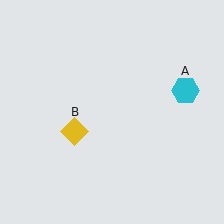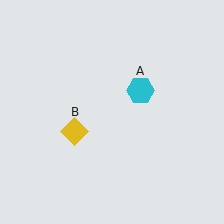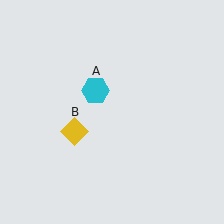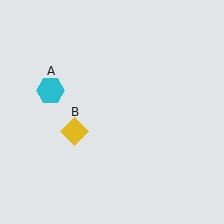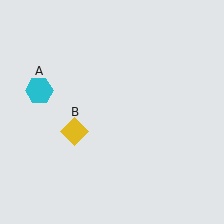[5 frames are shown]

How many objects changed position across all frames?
1 object changed position: cyan hexagon (object A).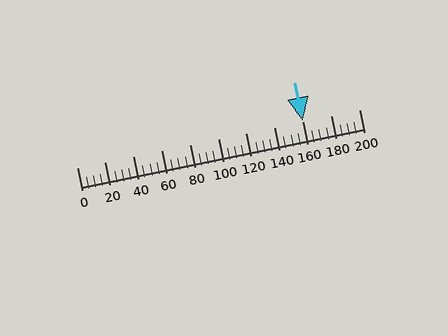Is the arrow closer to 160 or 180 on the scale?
The arrow is closer to 160.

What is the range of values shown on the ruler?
The ruler shows values from 0 to 200.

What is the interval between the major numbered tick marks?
The major tick marks are spaced 20 units apart.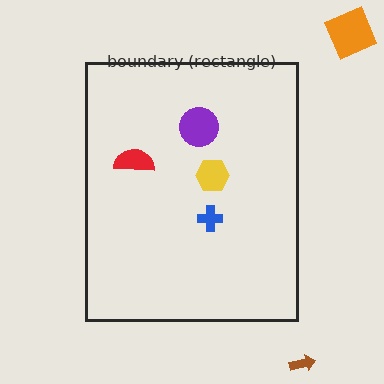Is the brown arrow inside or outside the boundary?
Outside.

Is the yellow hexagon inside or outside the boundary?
Inside.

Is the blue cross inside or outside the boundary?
Inside.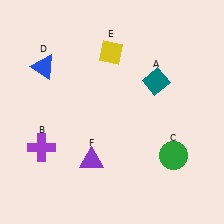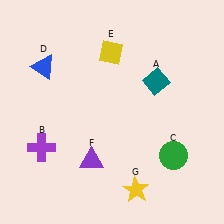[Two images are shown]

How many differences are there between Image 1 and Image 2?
There is 1 difference between the two images.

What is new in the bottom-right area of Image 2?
A yellow star (G) was added in the bottom-right area of Image 2.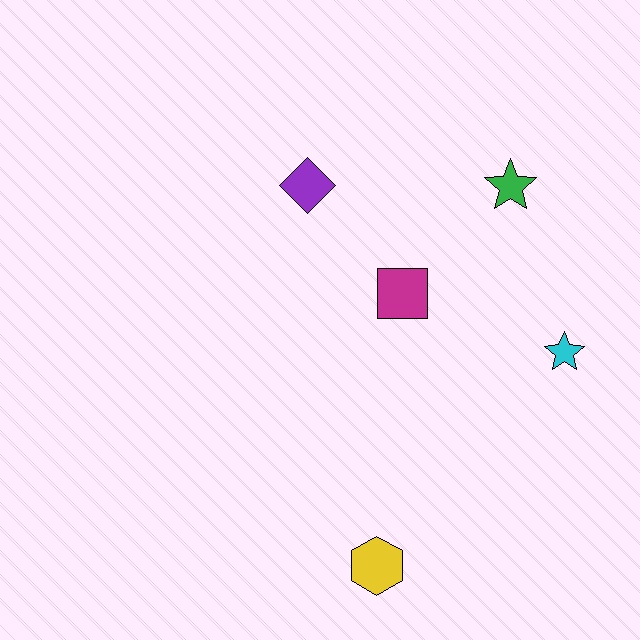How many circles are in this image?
There are no circles.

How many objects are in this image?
There are 5 objects.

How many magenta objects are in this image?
There is 1 magenta object.